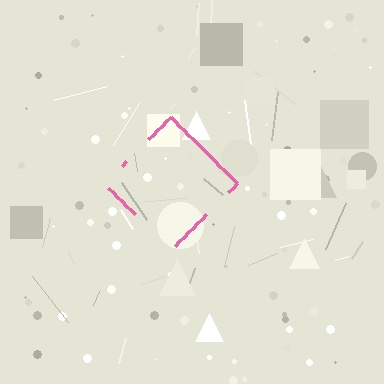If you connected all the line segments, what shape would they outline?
They would outline a diamond.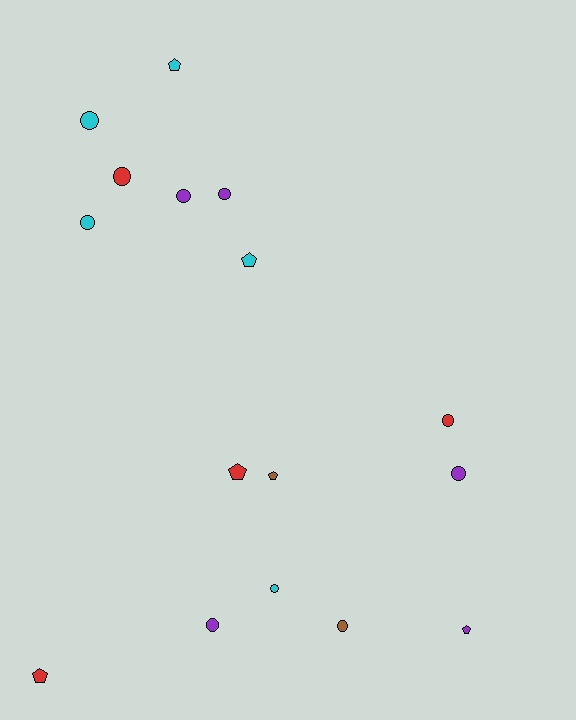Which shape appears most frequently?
Circle, with 10 objects.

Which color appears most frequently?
Purple, with 5 objects.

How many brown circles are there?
There is 1 brown circle.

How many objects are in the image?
There are 16 objects.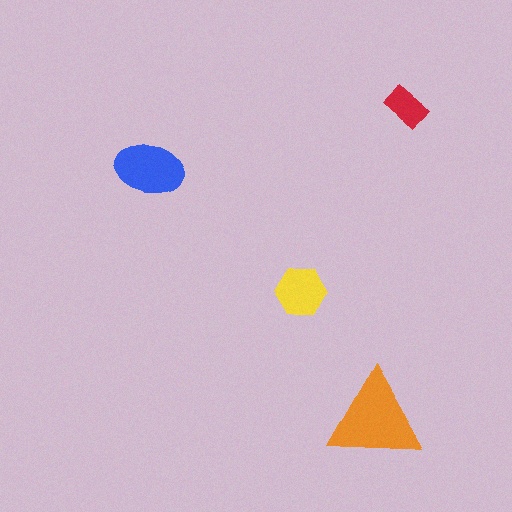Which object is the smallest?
The red rectangle.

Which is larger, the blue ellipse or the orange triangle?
The orange triangle.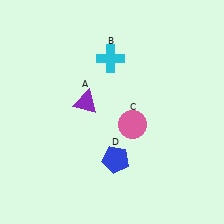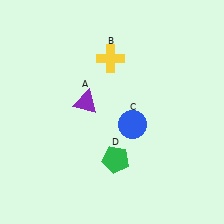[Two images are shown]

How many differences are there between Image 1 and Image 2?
There are 3 differences between the two images.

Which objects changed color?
B changed from cyan to yellow. C changed from pink to blue. D changed from blue to green.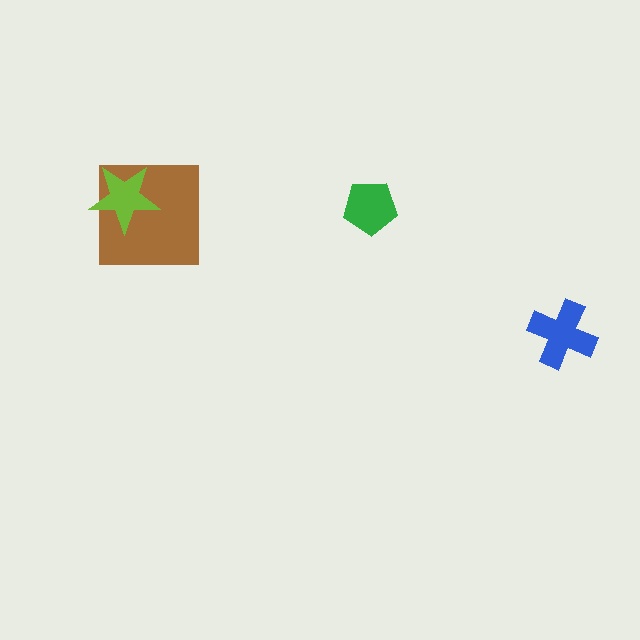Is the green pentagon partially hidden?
No, no other shape covers it.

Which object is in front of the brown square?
The lime star is in front of the brown square.